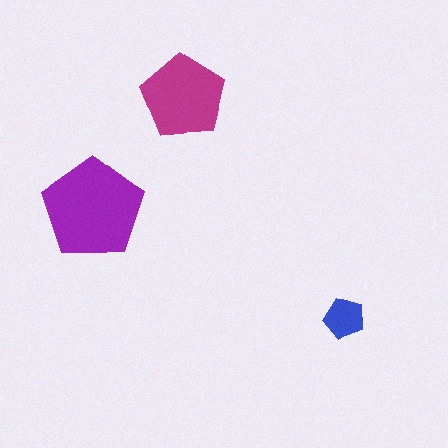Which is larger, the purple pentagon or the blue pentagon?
The purple one.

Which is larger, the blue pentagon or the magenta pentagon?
The magenta one.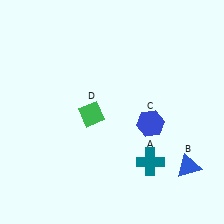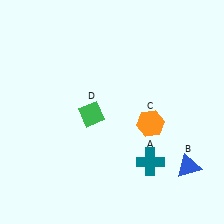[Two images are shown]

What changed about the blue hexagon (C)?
In Image 1, C is blue. In Image 2, it changed to orange.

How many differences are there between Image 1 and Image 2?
There is 1 difference between the two images.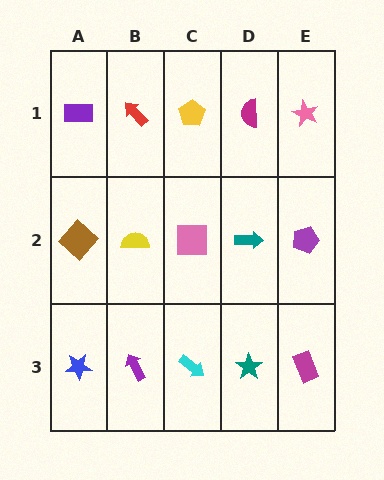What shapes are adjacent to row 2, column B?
A red arrow (row 1, column B), a purple arrow (row 3, column B), a brown diamond (row 2, column A), a pink square (row 2, column C).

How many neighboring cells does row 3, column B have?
3.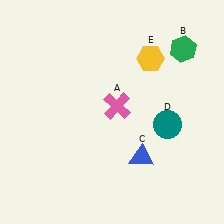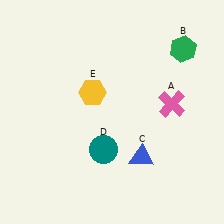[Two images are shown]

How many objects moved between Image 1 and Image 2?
3 objects moved between the two images.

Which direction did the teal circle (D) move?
The teal circle (D) moved left.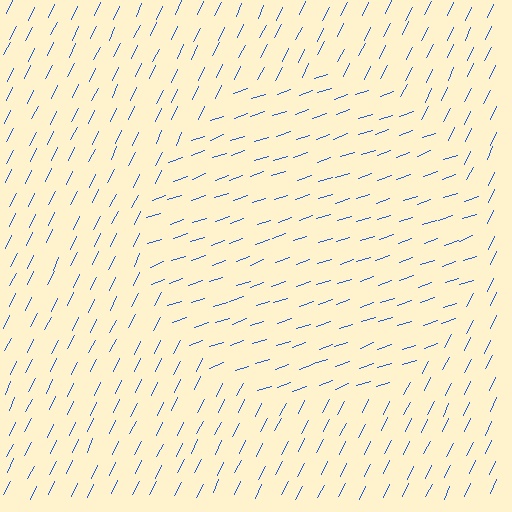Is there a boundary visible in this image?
Yes, there is a texture boundary formed by a change in line orientation.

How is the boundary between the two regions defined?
The boundary is defined purely by a change in line orientation (approximately 45 degrees difference). All lines are the same color and thickness.